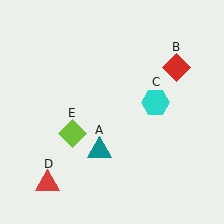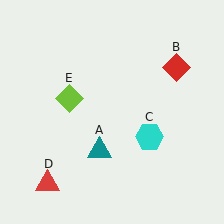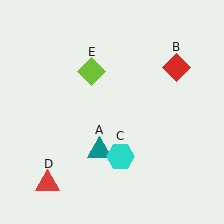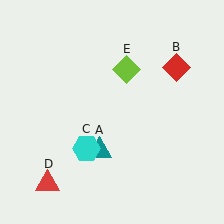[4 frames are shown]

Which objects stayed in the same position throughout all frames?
Teal triangle (object A) and red diamond (object B) and red triangle (object D) remained stationary.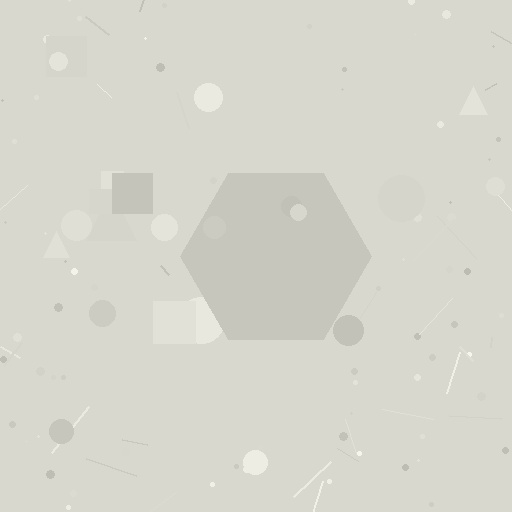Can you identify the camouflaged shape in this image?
The camouflaged shape is a hexagon.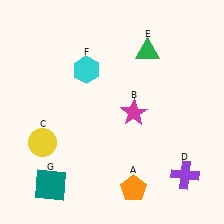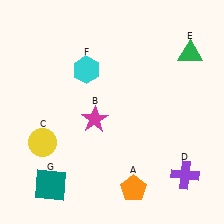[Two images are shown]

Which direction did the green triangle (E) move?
The green triangle (E) moved right.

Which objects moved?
The objects that moved are: the magenta star (B), the green triangle (E).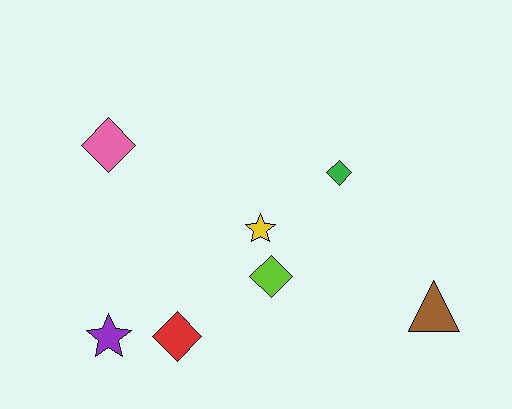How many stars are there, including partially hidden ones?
There are 2 stars.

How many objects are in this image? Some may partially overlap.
There are 7 objects.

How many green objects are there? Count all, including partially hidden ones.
There is 1 green object.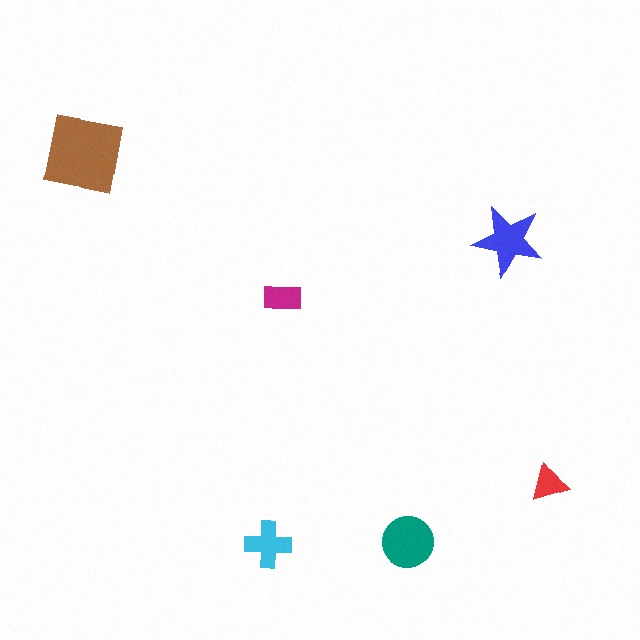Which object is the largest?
The brown square.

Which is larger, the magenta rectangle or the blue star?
The blue star.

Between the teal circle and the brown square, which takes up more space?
The brown square.